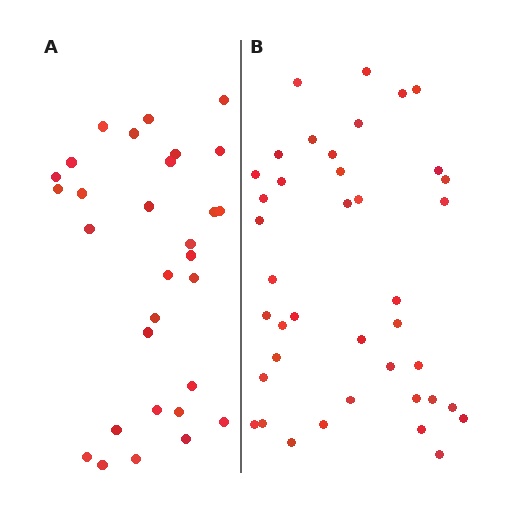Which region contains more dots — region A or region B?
Region B (the right region) has more dots.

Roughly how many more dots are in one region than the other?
Region B has roughly 10 or so more dots than region A.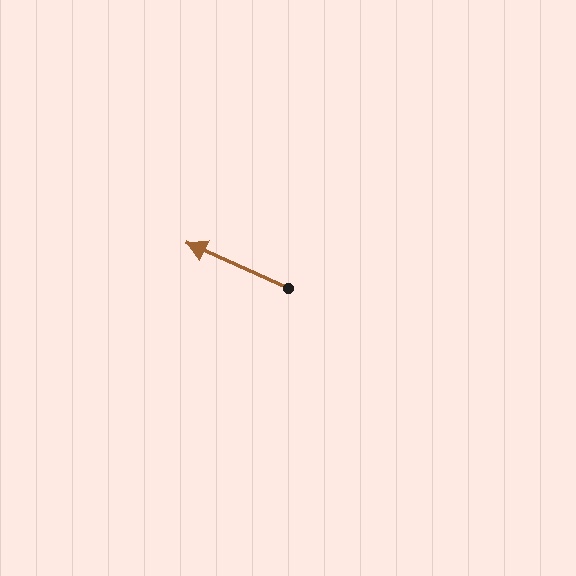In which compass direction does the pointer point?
Northwest.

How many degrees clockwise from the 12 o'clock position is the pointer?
Approximately 294 degrees.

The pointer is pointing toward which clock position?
Roughly 10 o'clock.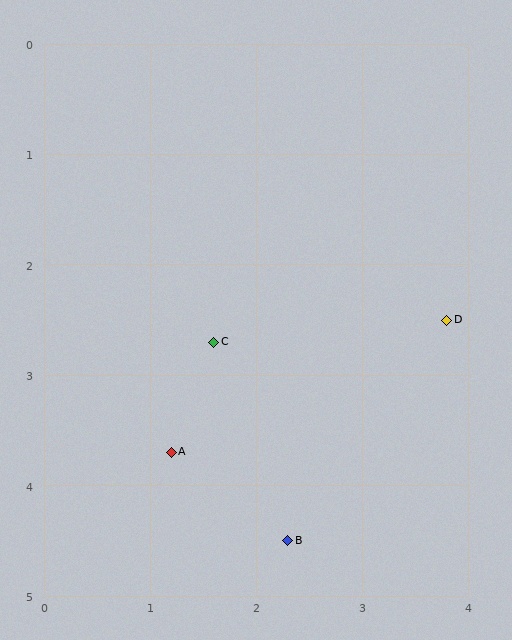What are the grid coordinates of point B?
Point B is at approximately (2.3, 4.5).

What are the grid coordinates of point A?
Point A is at approximately (1.2, 3.7).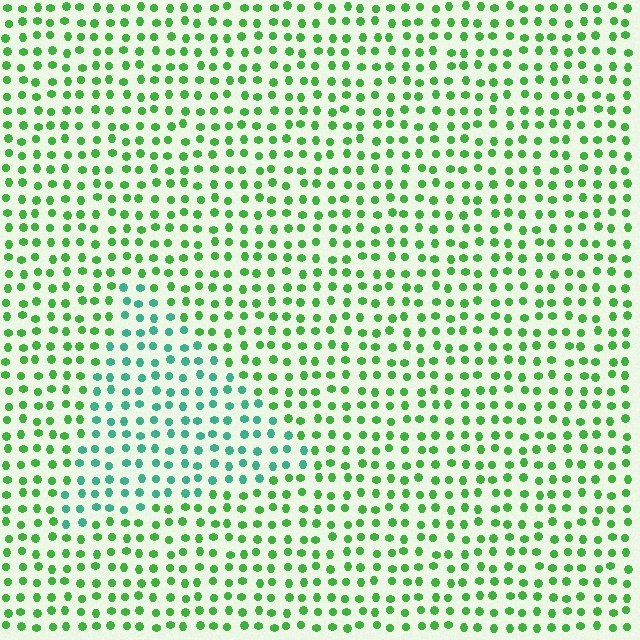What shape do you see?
I see a triangle.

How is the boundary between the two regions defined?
The boundary is defined purely by a slight shift in hue (about 41 degrees). Spacing, size, and orientation are identical on both sides.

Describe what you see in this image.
The image is filled with small green elements in a uniform arrangement. A triangle-shaped region is visible where the elements are tinted to a slightly different hue, forming a subtle color boundary.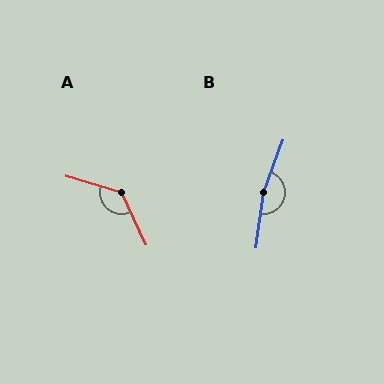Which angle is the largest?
B, at approximately 167 degrees.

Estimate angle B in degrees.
Approximately 167 degrees.